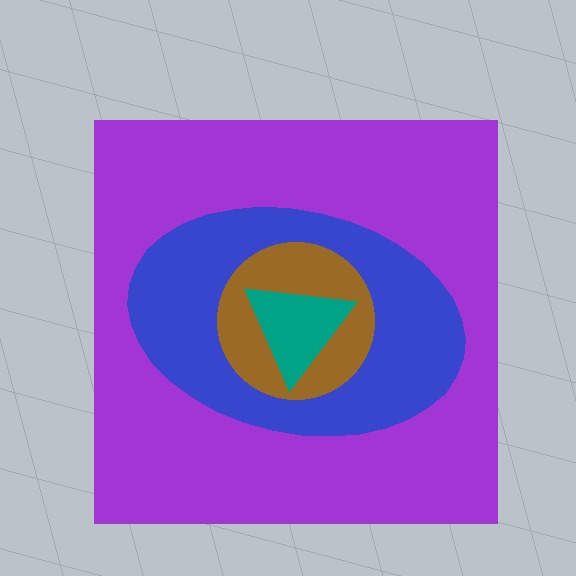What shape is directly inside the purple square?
The blue ellipse.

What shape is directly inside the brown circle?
The teal triangle.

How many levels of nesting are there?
4.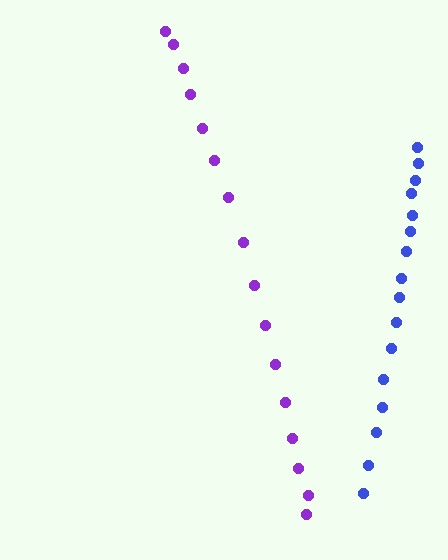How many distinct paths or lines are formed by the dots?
There are 2 distinct paths.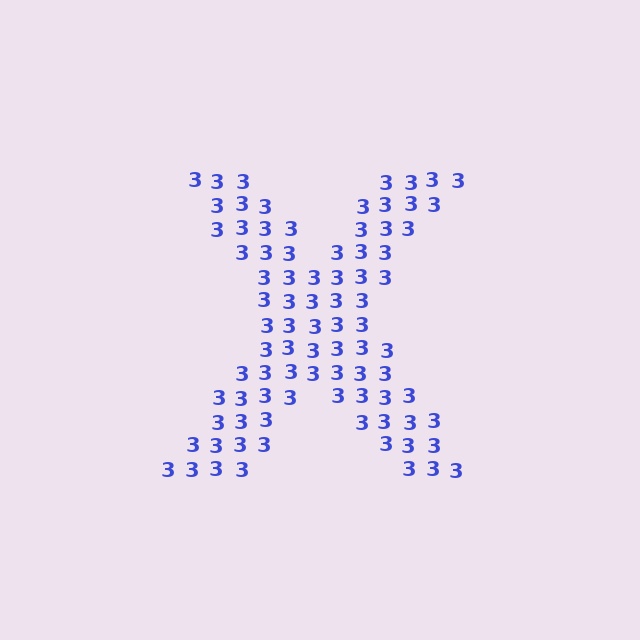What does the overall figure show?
The overall figure shows the letter X.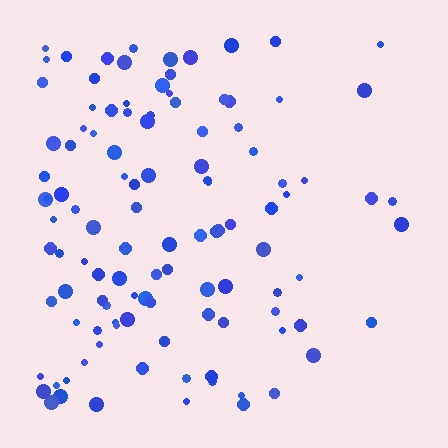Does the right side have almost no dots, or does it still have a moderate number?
Still a moderate number, just noticeably fewer than the left.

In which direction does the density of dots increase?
From right to left, with the left side densest.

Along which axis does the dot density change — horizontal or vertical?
Horizontal.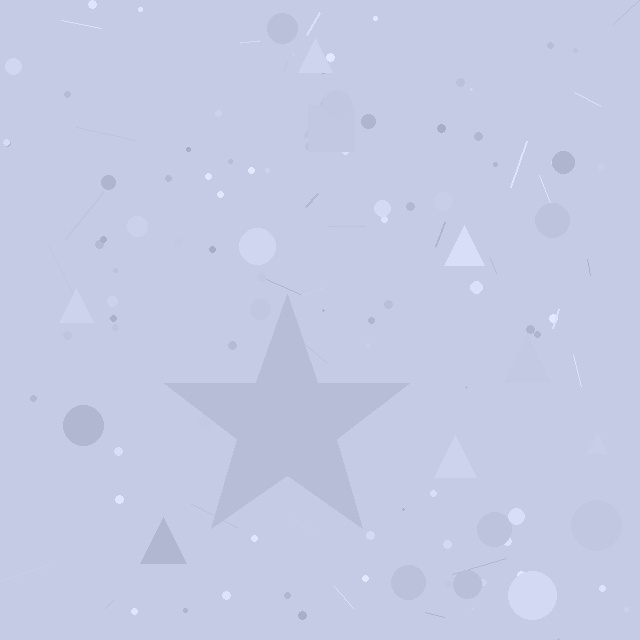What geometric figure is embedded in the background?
A star is embedded in the background.